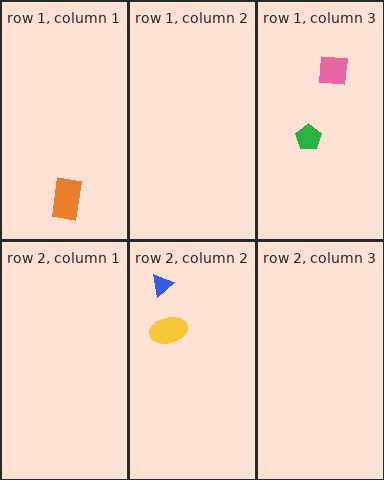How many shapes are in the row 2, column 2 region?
2.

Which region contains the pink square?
The row 1, column 3 region.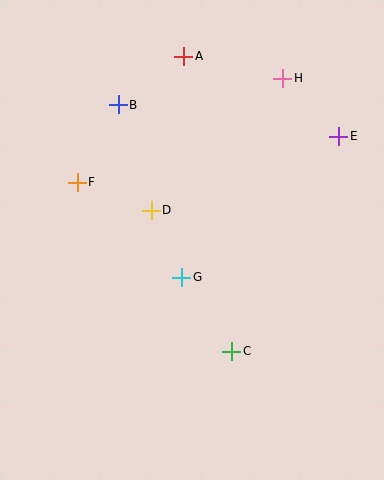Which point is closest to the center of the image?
Point G at (182, 277) is closest to the center.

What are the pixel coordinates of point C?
Point C is at (232, 351).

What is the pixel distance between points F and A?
The distance between F and A is 165 pixels.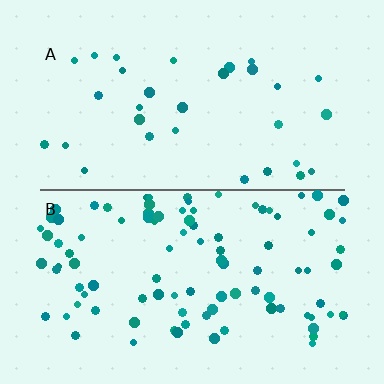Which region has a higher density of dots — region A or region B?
B (the bottom).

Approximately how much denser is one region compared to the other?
Approximately 3.1× — region B over region A.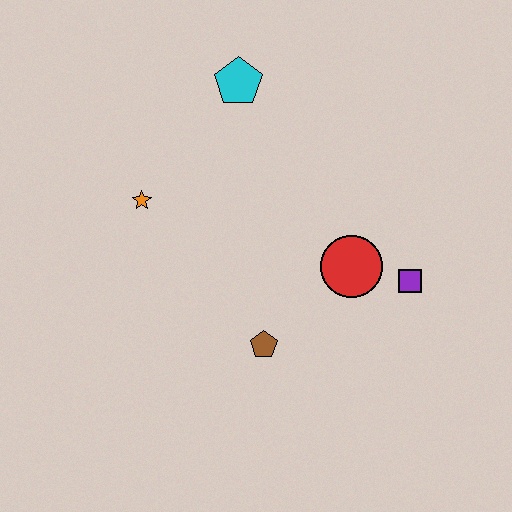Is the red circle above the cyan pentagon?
No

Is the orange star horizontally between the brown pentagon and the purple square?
No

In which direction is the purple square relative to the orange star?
The purple square is to the right of the orange star.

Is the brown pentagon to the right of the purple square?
No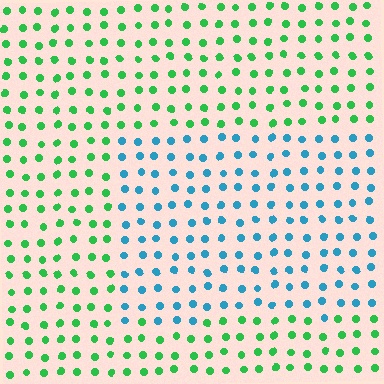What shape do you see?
I see a rectangle.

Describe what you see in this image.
The image is filled with small green elements in a uniform arrangement. A rectangle-shaped region is visible where the elements are tinted to a slightly different hue, forming a subtle color boundary.